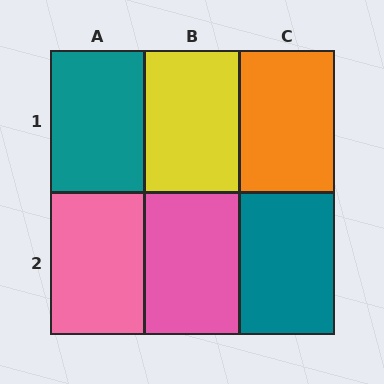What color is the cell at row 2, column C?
Teal.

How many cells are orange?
1 cell is orange.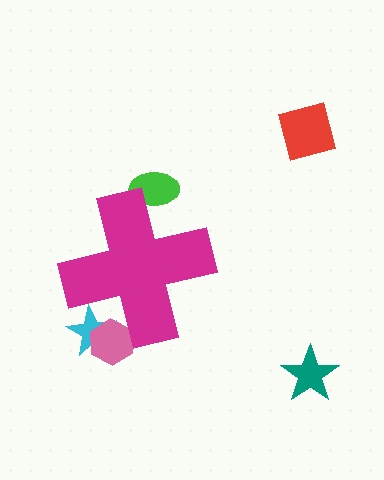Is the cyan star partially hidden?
Yes, the cyan star is partially hidden behind the magenta cross.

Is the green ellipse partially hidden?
Yes, the green ellipse is partially hidden behind the magenta cross.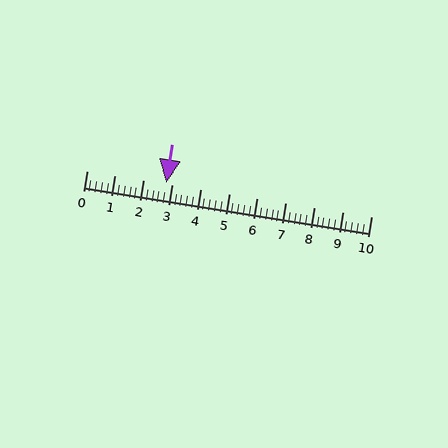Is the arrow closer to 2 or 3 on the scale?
The arrow is closer to 3.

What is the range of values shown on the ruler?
The ruler shows values from 0 to 10.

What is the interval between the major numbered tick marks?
The major tick marks are spaced 1 units apart.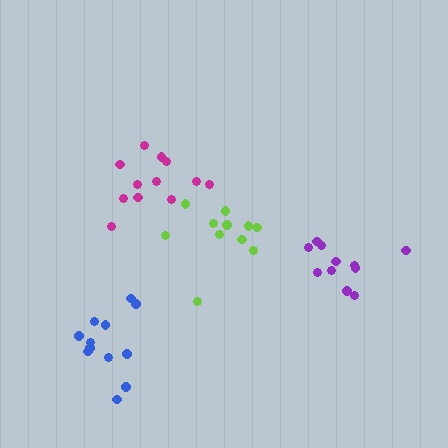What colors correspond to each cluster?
The clusters are colored: lime, magenta, purple, blue.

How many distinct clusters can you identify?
There are 4 distinct clusters.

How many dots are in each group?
Group 1: 11 dots, Group 2: 12 dots, Group 3: 11 dots, Group 4: 12 dots (46 total).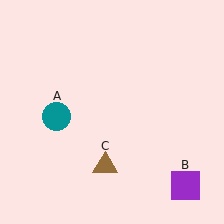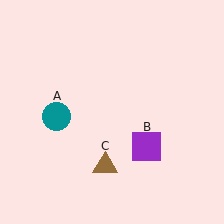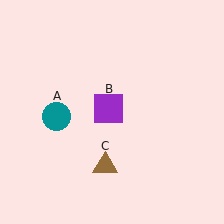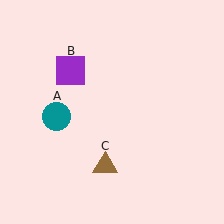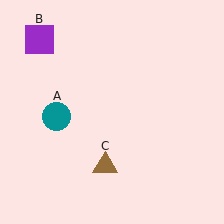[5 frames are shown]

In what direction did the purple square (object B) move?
The purple square (object B) moved up and to the left.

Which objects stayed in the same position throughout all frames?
Teal circle (object A) and brown triangle (object C) remained stationary.